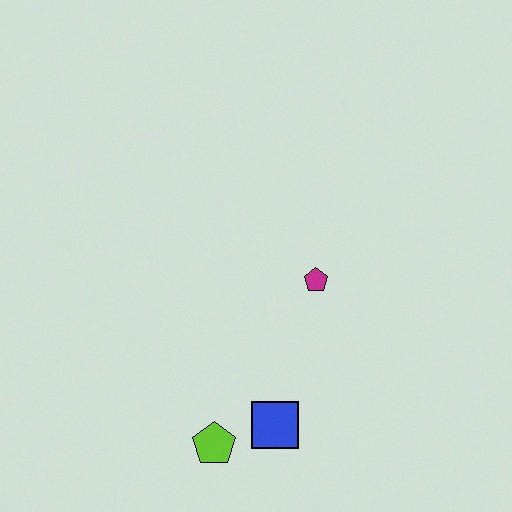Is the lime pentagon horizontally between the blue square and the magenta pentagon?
No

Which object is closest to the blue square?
The lime pentagon is closest to the blue square.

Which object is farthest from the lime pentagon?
The magenta pentagon is farthest from the lime pentagon.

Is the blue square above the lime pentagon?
Yes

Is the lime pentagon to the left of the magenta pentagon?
Yes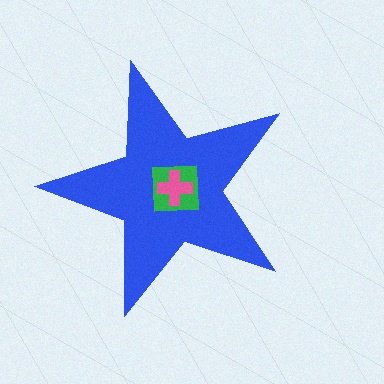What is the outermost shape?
The blue star.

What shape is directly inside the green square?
The pink cross.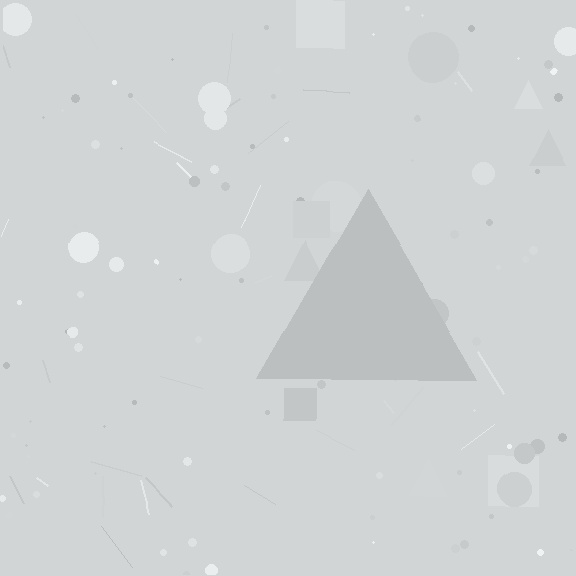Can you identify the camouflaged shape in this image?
The camouflaged shape is a triangle.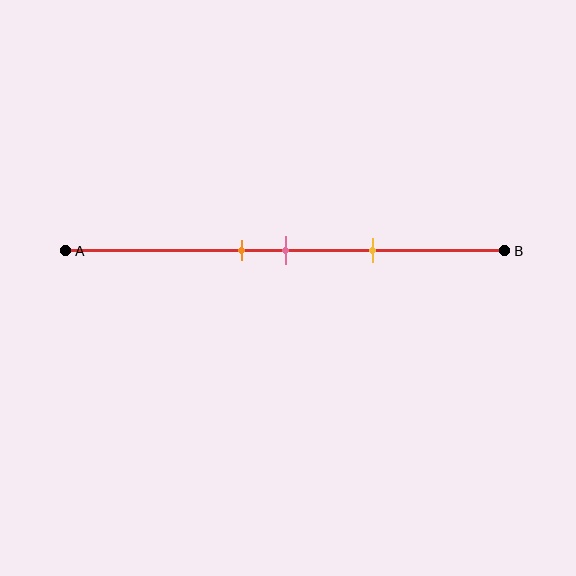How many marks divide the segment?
There are 3 marks dividing the segment.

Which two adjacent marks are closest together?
The orange and pink marks are the closest adjacent pair.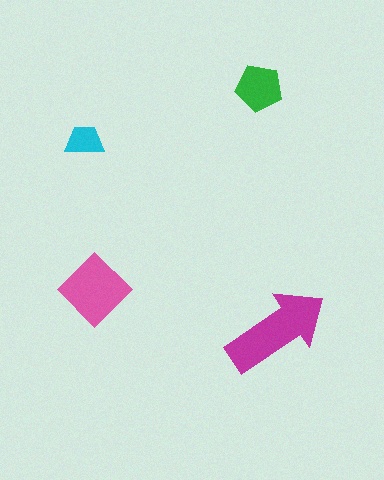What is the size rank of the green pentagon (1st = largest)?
3rd.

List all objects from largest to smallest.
The magenta arrow, the pink diamond, the green pentagon, the cyan trapezoid.